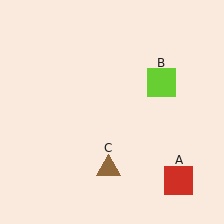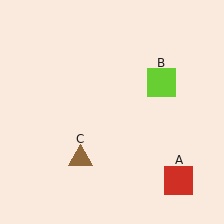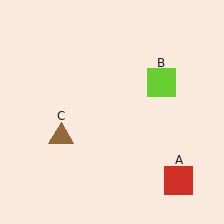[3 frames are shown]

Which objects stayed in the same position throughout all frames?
Red square (object A) and lime square (object B) remained stationary.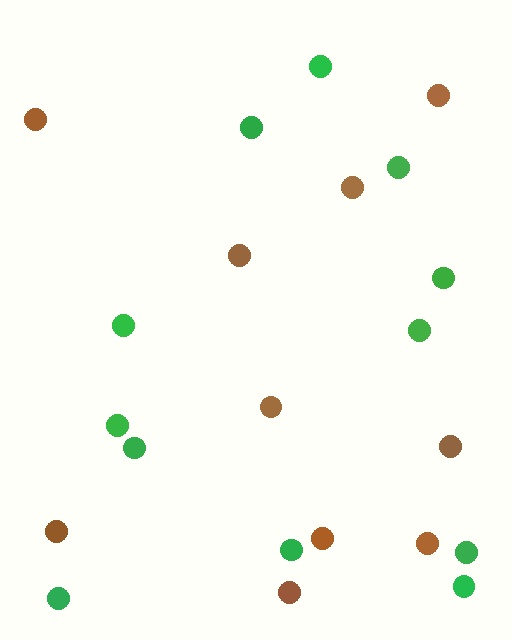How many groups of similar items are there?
There are 2 groups: one group of green circles (12) and one group of brown circles (10).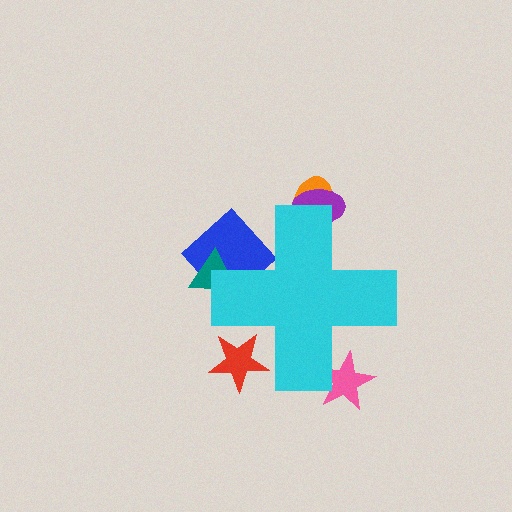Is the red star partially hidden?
Yes, the red star is partially hidden behind the cyan cross.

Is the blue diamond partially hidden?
Yes, the blue diamond is partially hidden behind the cyan cross.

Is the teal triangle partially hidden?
Yes, the teal triangle is partially hidden behind the cyan cross.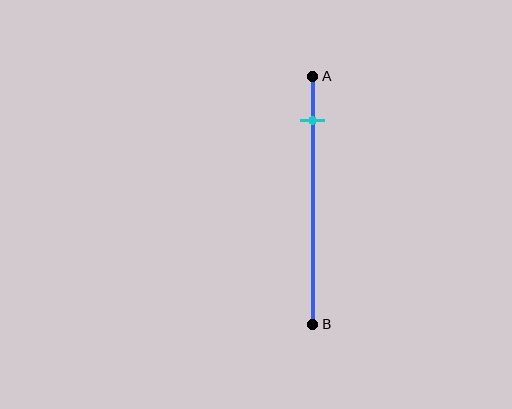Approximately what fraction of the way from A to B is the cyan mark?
The cyan mark is approximately 20% of the way from A to B.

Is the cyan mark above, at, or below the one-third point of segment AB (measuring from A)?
The cyan mark is above the one-third point of segment AB.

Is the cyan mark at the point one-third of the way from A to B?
No, the mark is at about 20% from A, not at the 33% one-third point.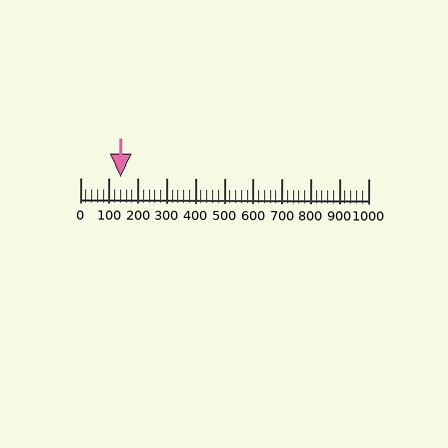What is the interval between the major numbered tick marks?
The major tick marks are spaced 100 units apart.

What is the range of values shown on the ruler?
The ruler shows values from 0 to 1000.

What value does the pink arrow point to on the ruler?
The pink arrow points to approximately 140.